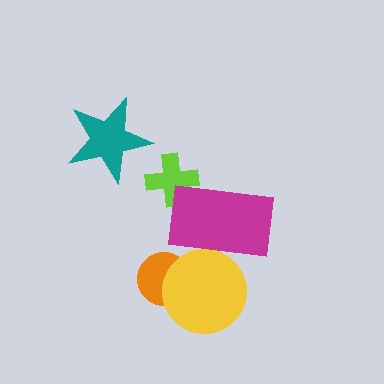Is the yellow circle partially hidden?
Yes, it is partially covered by another shape.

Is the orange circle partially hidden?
Yes, it is partially covered by another shape.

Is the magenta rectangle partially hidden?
No, no other shape covers it.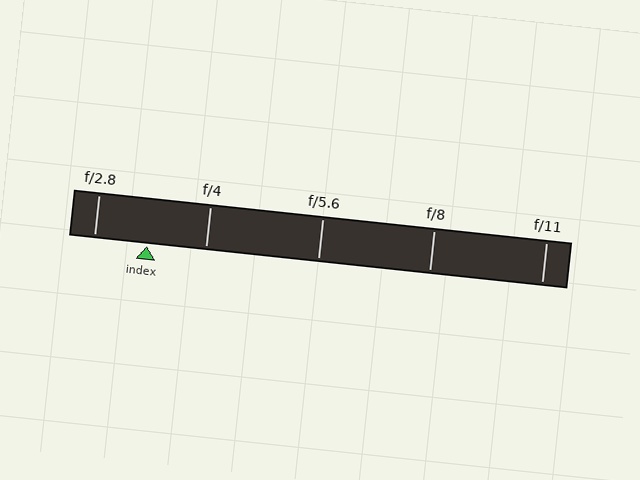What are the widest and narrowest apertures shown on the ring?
The widest aperture shown is f/2.8 and the narrowest is f/11.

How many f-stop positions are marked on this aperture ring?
There are 5 f-stop positions marked.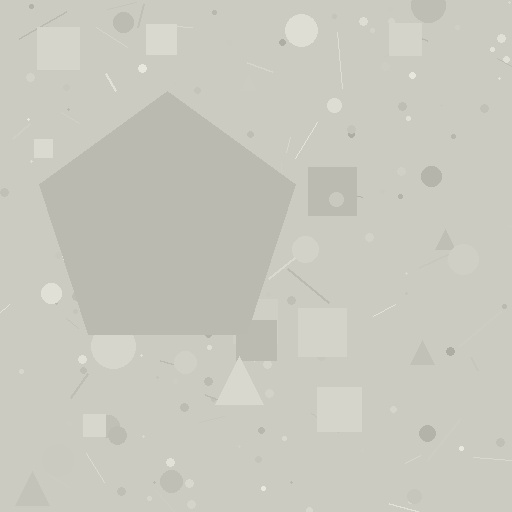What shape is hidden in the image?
A pentagon is hidden in the image.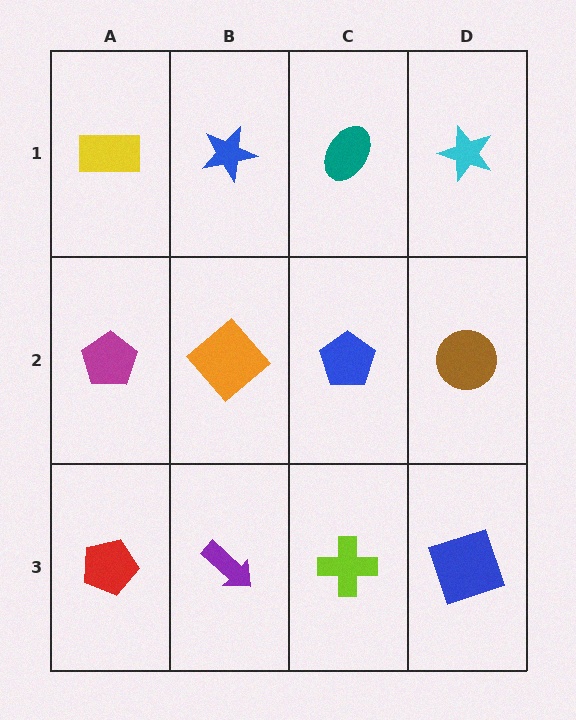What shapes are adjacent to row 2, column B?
A blue star (row 1, column B), a purple arrow (row 3, column B), a magenta pentagon (row 2, column A), a blue pentagon (row 2, column C).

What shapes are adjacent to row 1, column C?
A blue pentagon (row 2, column C), a blue star (row 1, column B), a cyan star (row 1, column D).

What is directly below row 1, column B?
An orange diamond.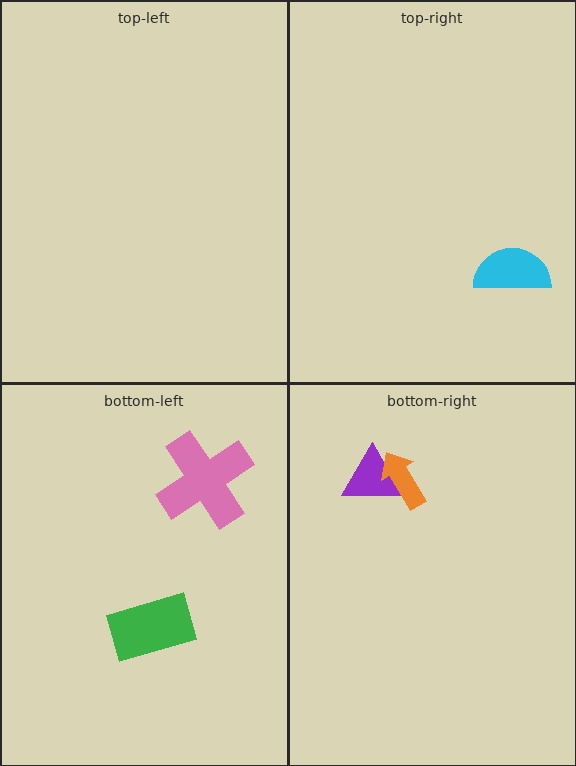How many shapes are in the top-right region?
1.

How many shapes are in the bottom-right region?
2.